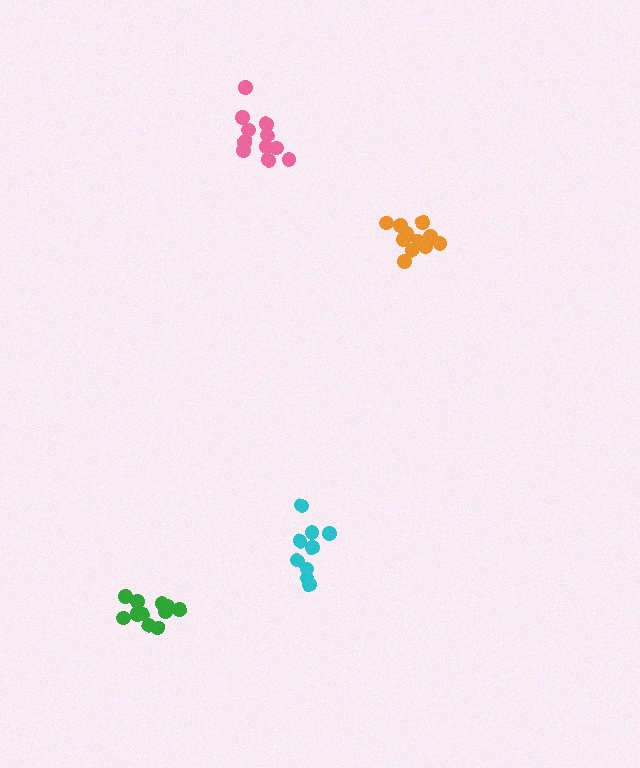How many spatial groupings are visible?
There are 4 spatial groupings.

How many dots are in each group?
Group 1: 9 dots, Group 2: 11 dots, Group 3: 12 dots, Group 4: 12 dots (44 total).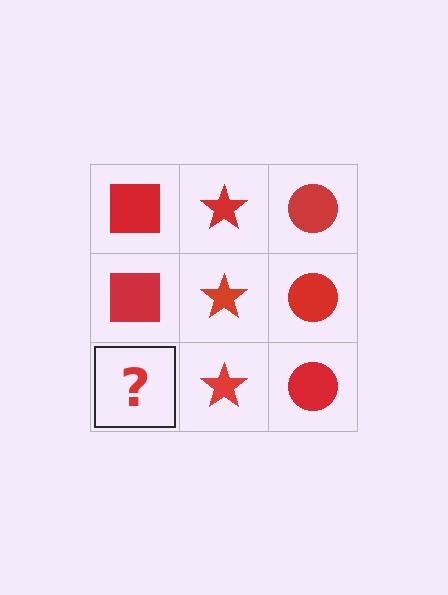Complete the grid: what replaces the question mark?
The question mark should be replaced with a red square.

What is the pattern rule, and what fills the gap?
The rule is that each column has a consistent shape. The gap should be filled with a red square.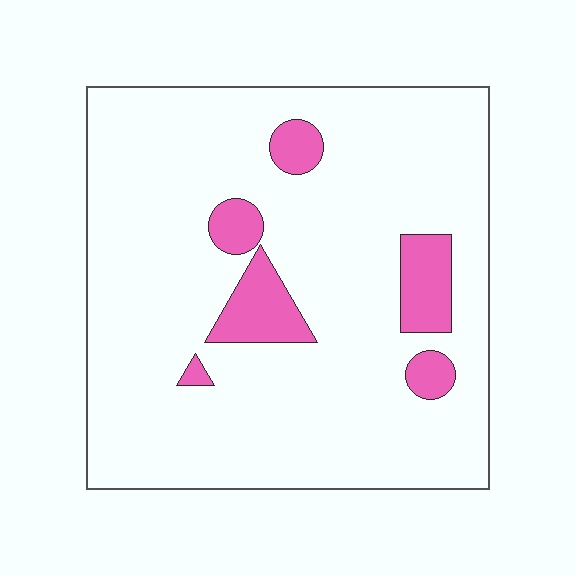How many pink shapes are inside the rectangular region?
6.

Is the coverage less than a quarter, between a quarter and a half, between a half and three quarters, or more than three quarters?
Less than a quarter.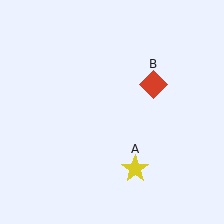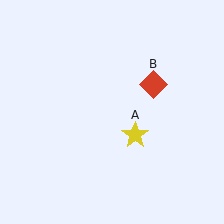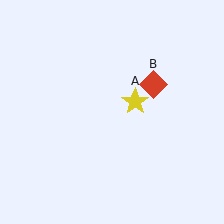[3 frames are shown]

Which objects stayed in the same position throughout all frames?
Red diamond (object B) remained stationary.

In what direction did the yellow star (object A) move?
The yellow star (object A) moved up.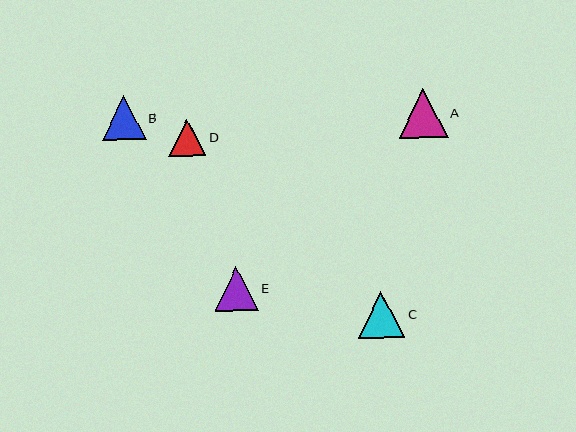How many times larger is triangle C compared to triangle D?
Triangle C is approximately 1.2 times the size of triangle D.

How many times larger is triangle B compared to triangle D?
Triangle B is approximately 1.2 times the size of triangle D.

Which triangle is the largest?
Triangle A is the largest with a size of approximately 49 pixels.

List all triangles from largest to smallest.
From largest to smallest: A, C, E, B, D.